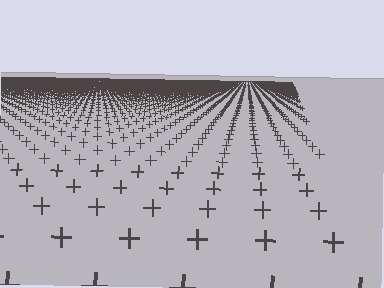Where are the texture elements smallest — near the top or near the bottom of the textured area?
Near the top.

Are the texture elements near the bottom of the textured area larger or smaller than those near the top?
Larger. Near the bottom, elements are closer to the viewer and appear at a bigger on-screen size.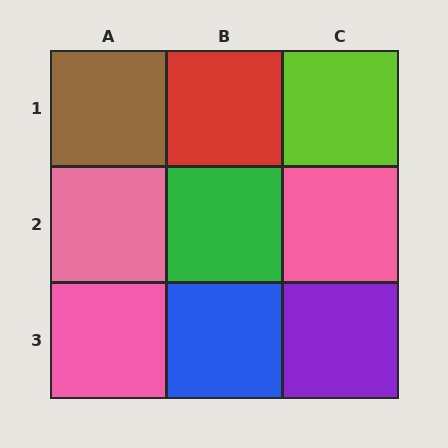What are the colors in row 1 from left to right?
Brown, red, lime.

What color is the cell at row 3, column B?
Blue.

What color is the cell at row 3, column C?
Purple.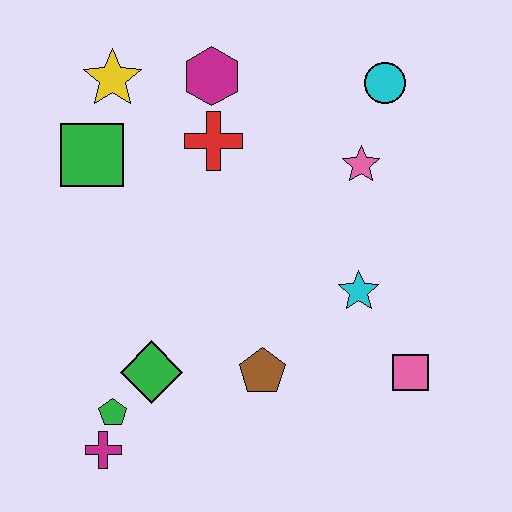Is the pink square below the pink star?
Yes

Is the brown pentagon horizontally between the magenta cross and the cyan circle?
Yes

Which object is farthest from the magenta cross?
The cyan circle is farthest from the magenta cross.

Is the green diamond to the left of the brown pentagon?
Yes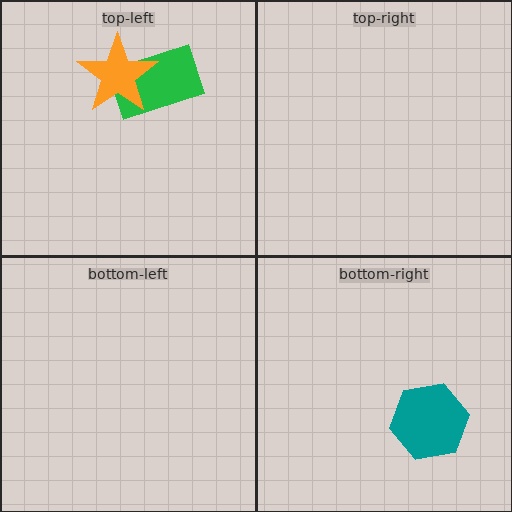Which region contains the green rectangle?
The top-left region.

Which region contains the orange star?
The top-left region.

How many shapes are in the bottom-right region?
1.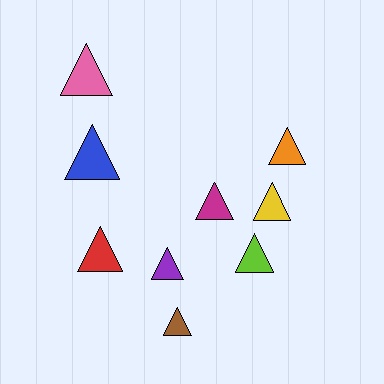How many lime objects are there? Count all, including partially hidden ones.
There is 1 lime object.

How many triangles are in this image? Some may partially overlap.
There are 9 triangles.